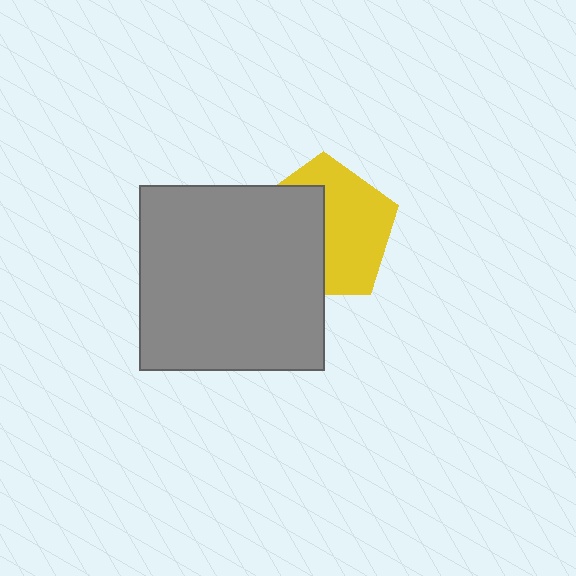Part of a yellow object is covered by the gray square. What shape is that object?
It is a pentagon.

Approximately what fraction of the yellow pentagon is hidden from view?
Roughly 46% of the yellow pentagon is hidden behind the gray square.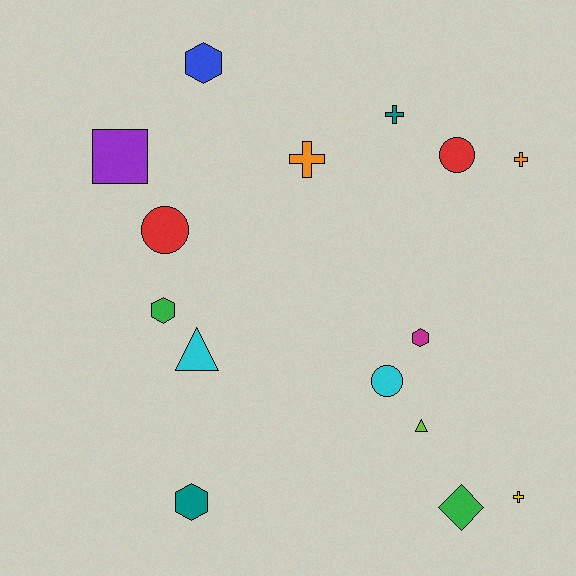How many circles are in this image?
There are 3 circles.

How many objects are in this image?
There are 15 objects.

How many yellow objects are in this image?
There is 1 yellow object.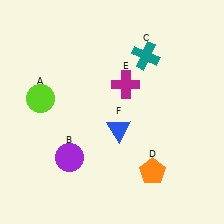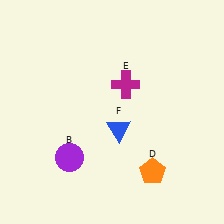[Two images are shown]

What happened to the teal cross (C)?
The teal cross (C) was removed in Image 2. It was in the top-right area of Image 1.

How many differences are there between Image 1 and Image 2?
There are 2 differences between the two images.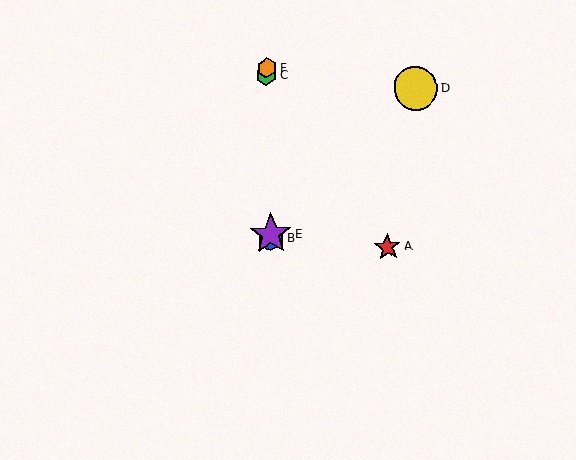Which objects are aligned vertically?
Objects B, C, E, F are aligned vertically.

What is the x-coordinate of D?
Object D is at x≈416.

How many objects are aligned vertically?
4 objects (B, C, E, F) are aligned vertically.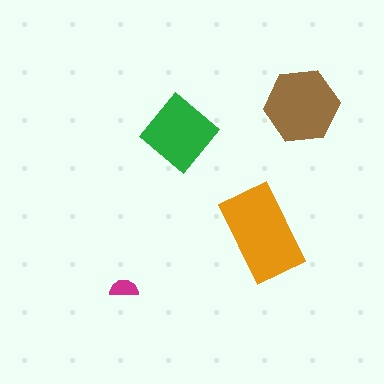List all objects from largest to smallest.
The orange rectangle, the brown hexagon, the green diamond, the magenta semicircle.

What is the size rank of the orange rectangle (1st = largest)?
1st.